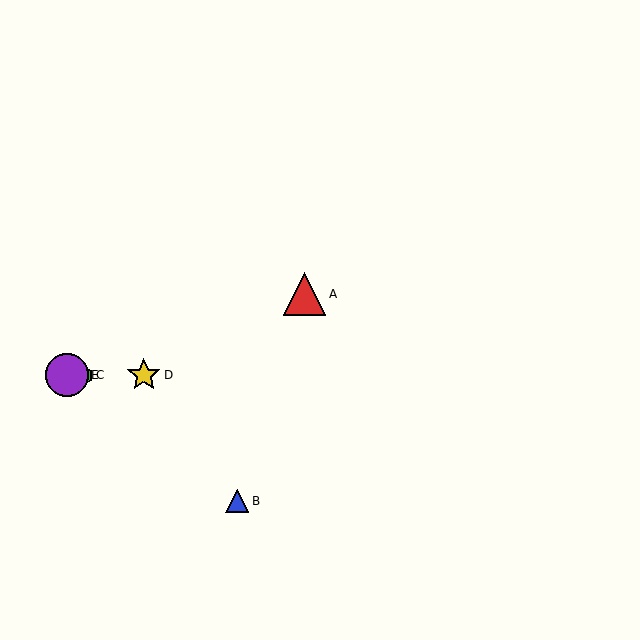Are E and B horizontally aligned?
No, E is at y≈375 and B is at y≈501.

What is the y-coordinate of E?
Object E is at y≈375.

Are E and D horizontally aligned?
Yes, both are at y≈375.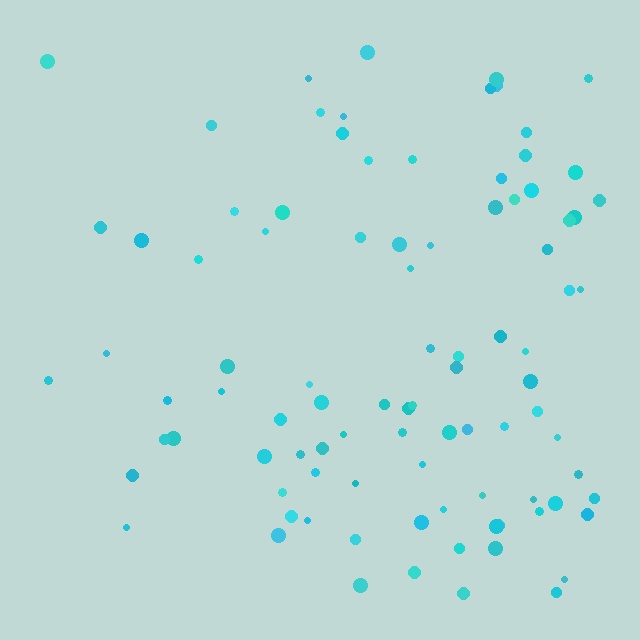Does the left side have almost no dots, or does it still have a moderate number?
Still a moderate number, just noticeably fewer than the right.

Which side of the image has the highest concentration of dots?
The right.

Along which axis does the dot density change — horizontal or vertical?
Horizontal.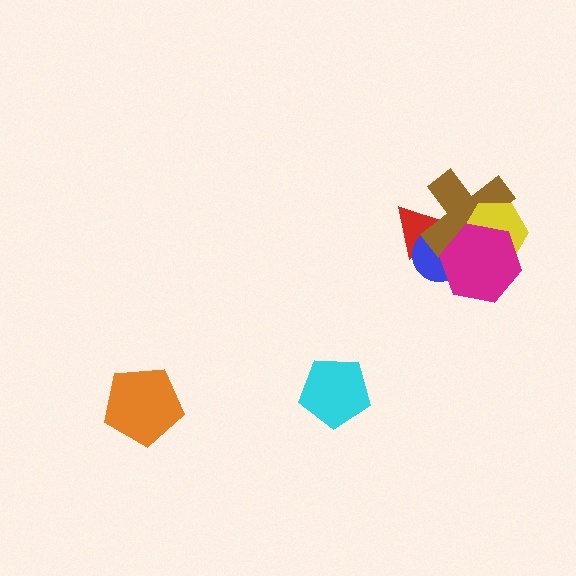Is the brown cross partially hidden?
Yes, it is partially covered by another shape.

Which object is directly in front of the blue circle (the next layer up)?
The brown cross is directly in front of the blue circle.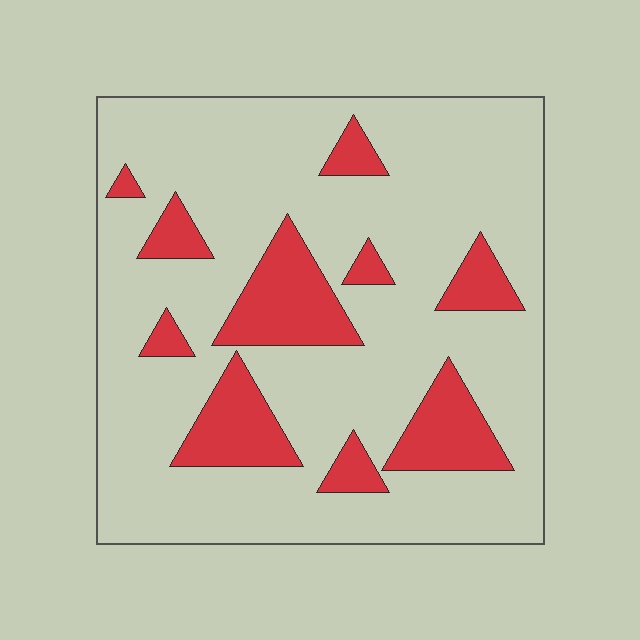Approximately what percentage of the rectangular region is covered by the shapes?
Approximately 20%.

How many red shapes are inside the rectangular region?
10.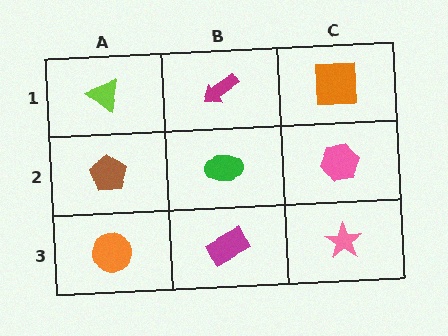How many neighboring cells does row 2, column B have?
4.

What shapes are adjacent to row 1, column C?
A pink hexagon (row 2, column C), a magenta arrow (row 1, column B).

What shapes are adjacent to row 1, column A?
A brown pentagon (row 2, column A), a magenta arrow (row 1, column B).